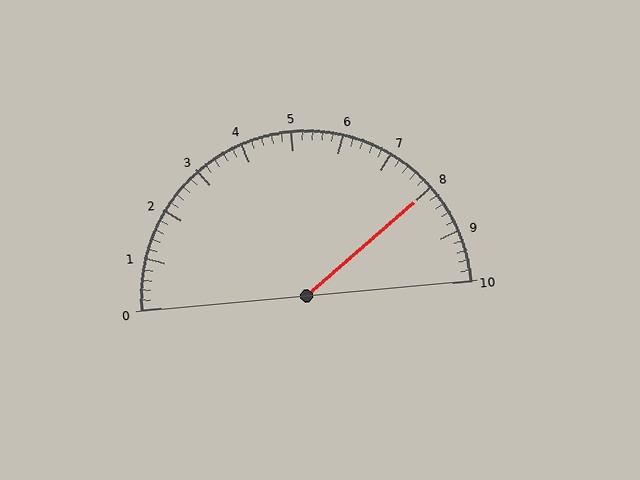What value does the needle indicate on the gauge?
The needle indicates approximately 8.0.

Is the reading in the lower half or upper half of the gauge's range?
The reading is in the upper half of the range (0 to 10).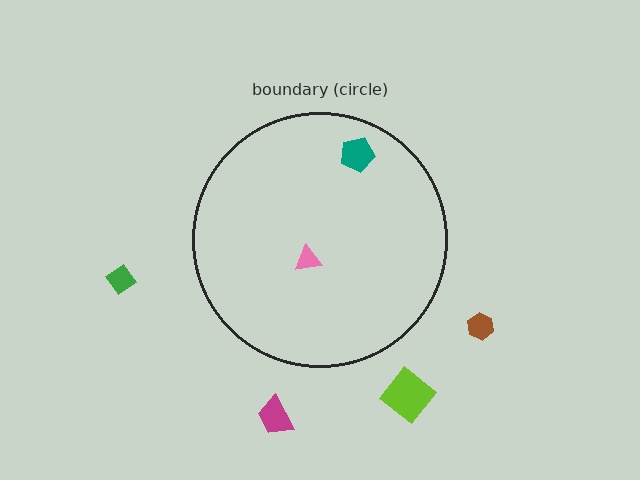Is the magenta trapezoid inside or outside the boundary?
Outside.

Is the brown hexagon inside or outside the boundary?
Outside.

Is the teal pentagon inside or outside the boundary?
Inside.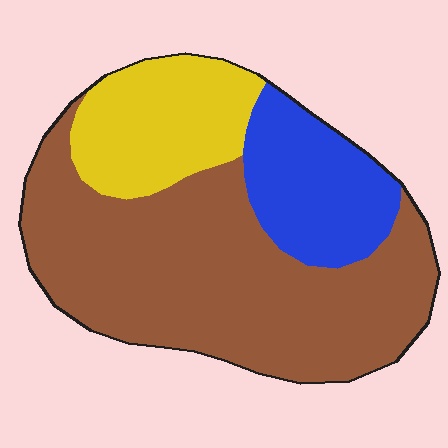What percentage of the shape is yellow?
Yellow covers around 20% of the shape.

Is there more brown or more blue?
Brown.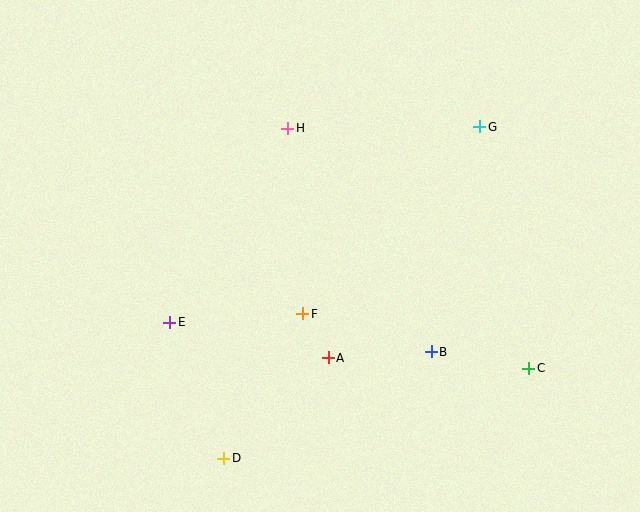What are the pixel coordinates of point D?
Point D is at (224, 458).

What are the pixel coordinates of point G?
Point G is at (480, 127).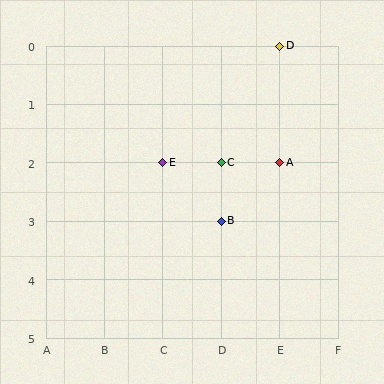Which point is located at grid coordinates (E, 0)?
Point D is at (E, 0).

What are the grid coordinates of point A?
Point A is at grid coordinates (E, 2).